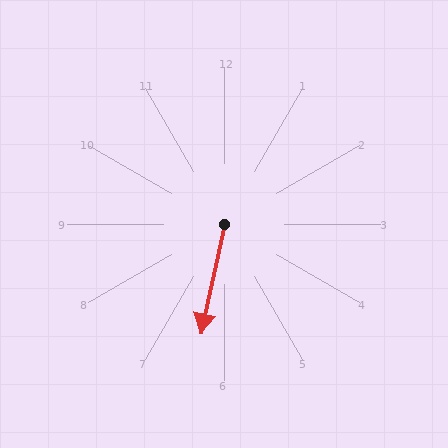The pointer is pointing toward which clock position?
Roughly 6 o'clock.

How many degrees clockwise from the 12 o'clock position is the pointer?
Approximately 192 degrees.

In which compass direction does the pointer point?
South.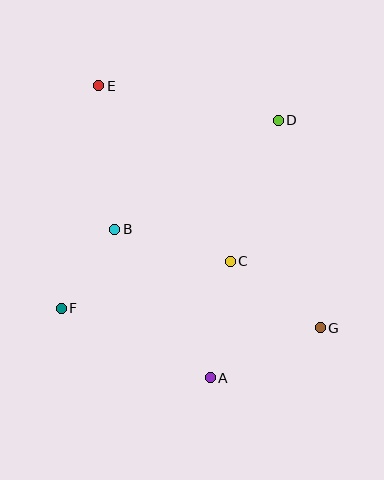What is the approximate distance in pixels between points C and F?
The distance between C and F is approximately 176 pixels.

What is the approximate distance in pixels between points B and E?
The distance between B and E is approximately 144 pixels.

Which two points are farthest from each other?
Points E and G are farthest from each other.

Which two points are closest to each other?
Points B and F are closest to each other.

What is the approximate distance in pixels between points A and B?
The distance between A and B is approximately 177 pixels.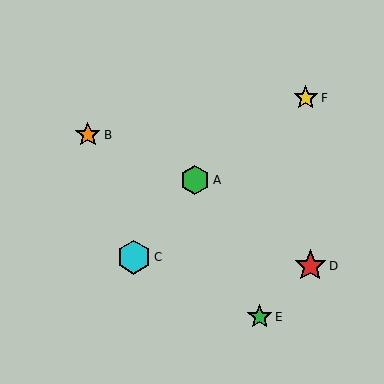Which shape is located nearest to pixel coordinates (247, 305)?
The green star (labeled E) at (260, 317) is nearest to that location.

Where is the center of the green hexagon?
The center of the green hexagon is at (195, 180).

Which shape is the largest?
The cyan hexagon (labeled C) is the largest.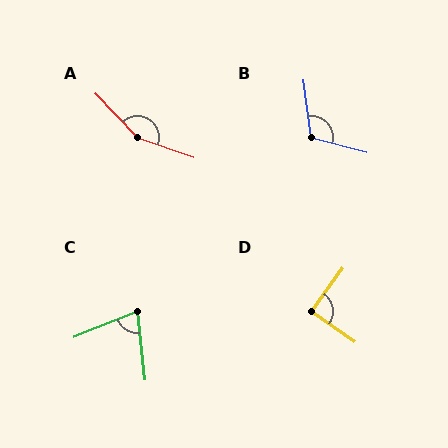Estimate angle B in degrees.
Approximately 112 degrees.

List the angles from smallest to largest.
C (74°), D (89°), B (112°), A (153°).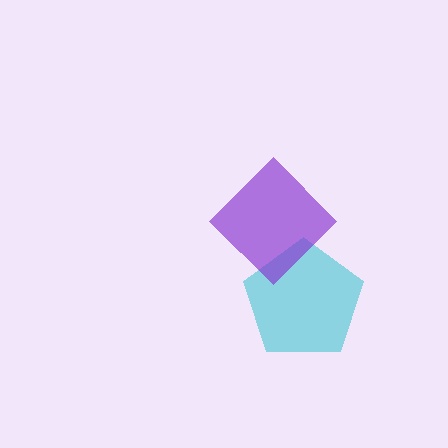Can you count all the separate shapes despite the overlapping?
Yes, there are 2 separate shapes.